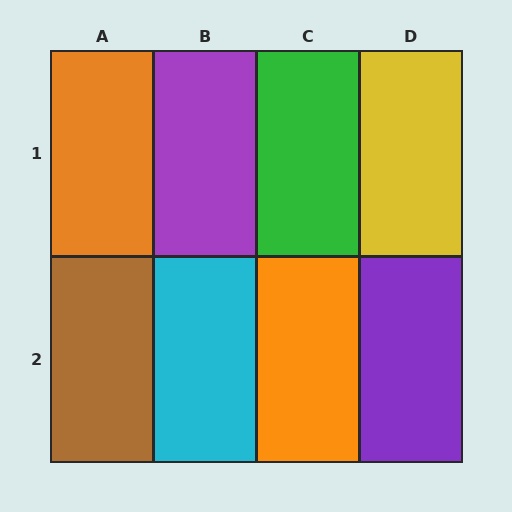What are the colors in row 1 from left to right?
Orange, purple, green, yellow.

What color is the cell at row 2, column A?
Brown.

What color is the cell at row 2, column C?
Orange.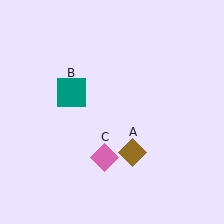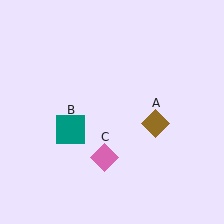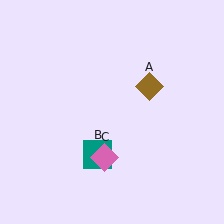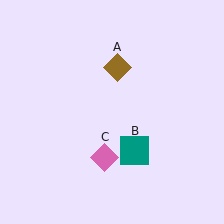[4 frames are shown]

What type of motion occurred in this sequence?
The brown diamond (object A), teal square (object B) rotated counterclockwise around the center of the scene.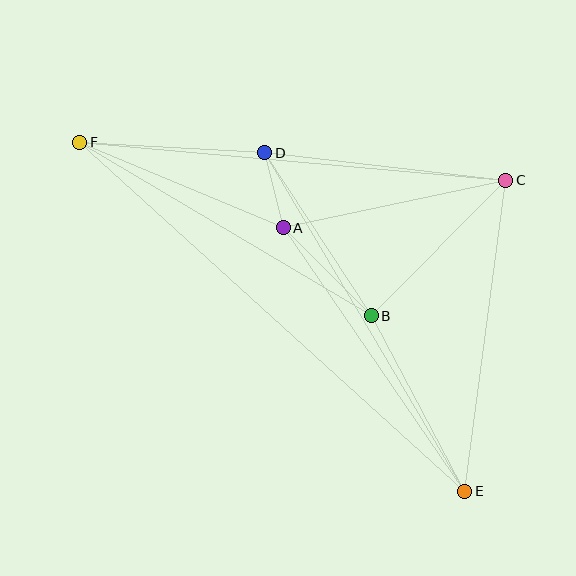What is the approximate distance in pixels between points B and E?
The distance between B and E is approximately 199 pixels.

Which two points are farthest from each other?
Points E and F are farthest from each other.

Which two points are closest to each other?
Points A and D are closest to each other.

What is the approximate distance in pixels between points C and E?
The distance between C and E is approximately 314 pixels.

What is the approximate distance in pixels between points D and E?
The distance between D and E is approximately 393 pixels.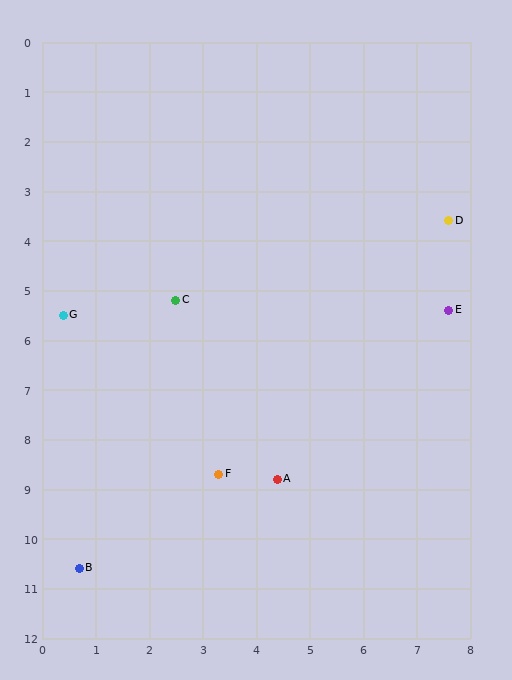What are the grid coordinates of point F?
Point F is at approximately (3.3, 8.7).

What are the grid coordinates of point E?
Point E is at approximately (7.6, 5.4).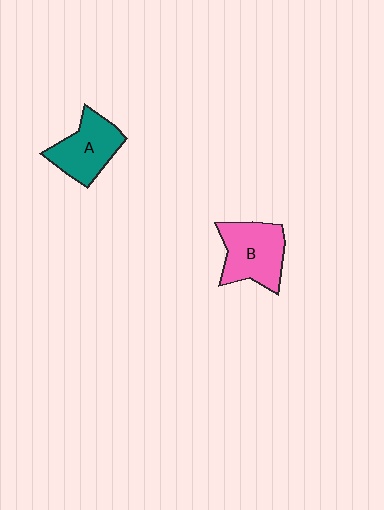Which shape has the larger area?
Shape B (pink).